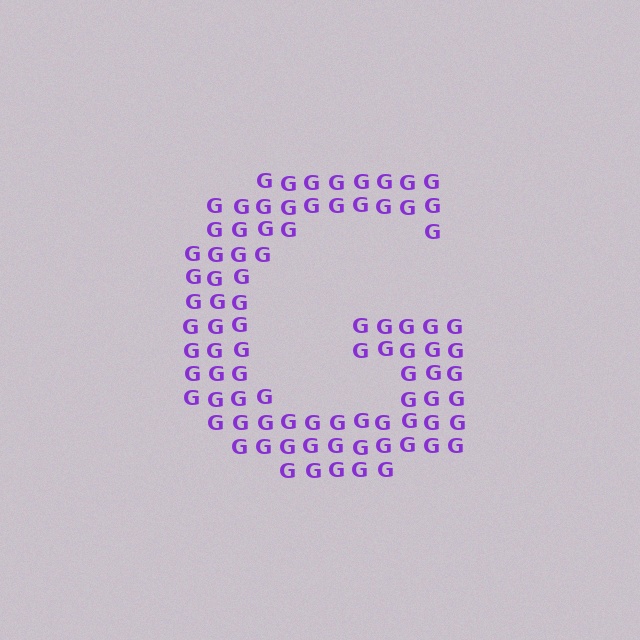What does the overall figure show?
The overall figure shows the letter G.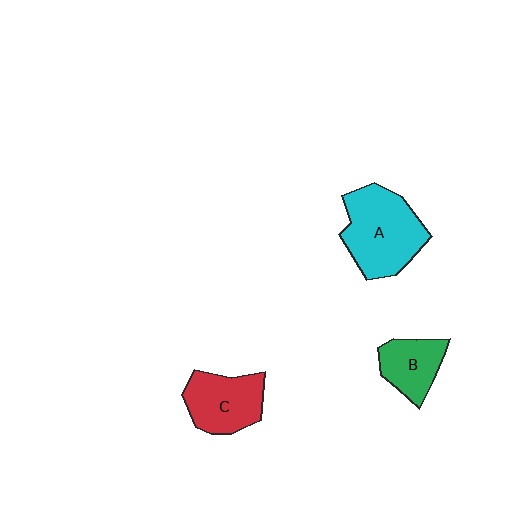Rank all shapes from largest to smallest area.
From largest to smallest: A (cyan), C (red), B (green).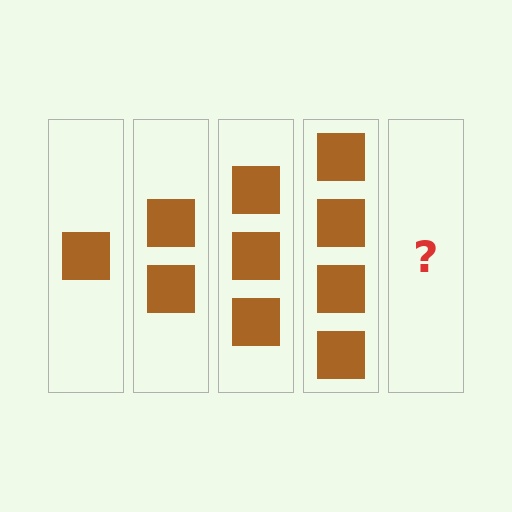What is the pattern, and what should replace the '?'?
The pattern is that each step adds one more square. The '?' should be 5 squares.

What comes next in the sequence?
The next element should be 5 squares.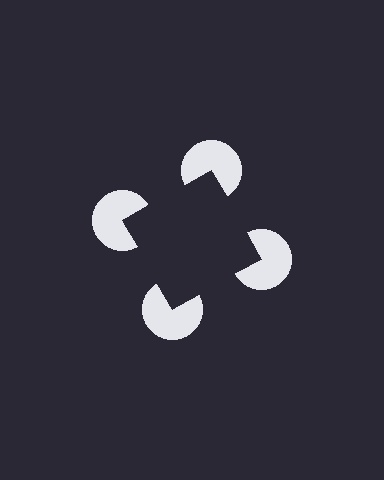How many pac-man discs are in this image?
There are 4 — one at each vertex of the illusory square.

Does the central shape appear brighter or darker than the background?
It typically appears slightly darker than the background, even though no actual brightness change is drawn.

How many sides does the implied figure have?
4 sides.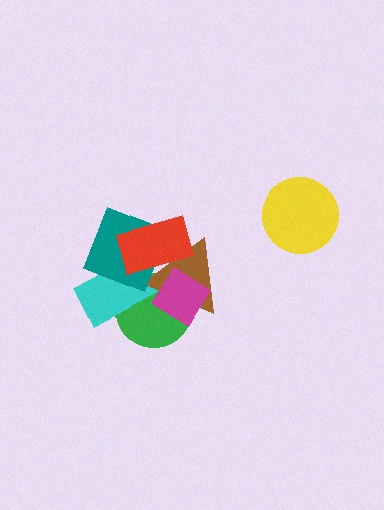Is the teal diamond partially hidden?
Yes, it is partially covered by another shape.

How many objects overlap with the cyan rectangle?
4 objects overlap with the cyan rectangle.